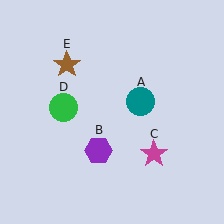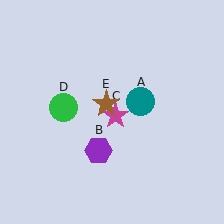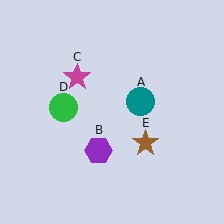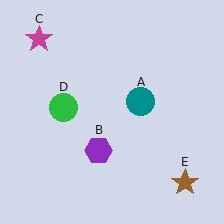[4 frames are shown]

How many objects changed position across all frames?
2 objects changed position: magenta star (object C), brown star (object E).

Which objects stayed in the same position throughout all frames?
Teal circle (object A) and purple hexagon (object B) and green circle (object D) remained stationary.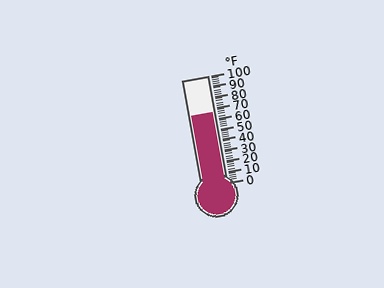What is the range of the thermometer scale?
The thermometer scale ranges from 0°F to 100°F.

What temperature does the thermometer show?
The thermometer shows approximately 66°F.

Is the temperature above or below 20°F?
The temperature is above 20°F.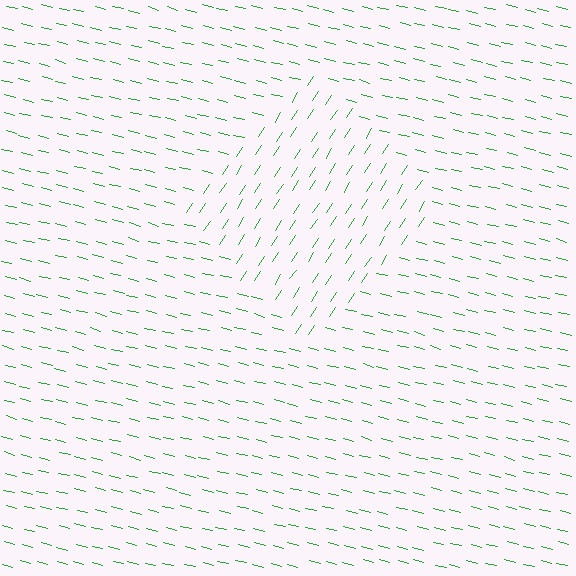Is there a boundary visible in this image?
Yes, there is a texture boundary formed by a change in line orientation.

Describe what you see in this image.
The image is filled with small green line segments. A diamond region in the image has lines oriented differently from the surrounding lines, creating a visible texture boundary.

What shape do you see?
I see a diamond.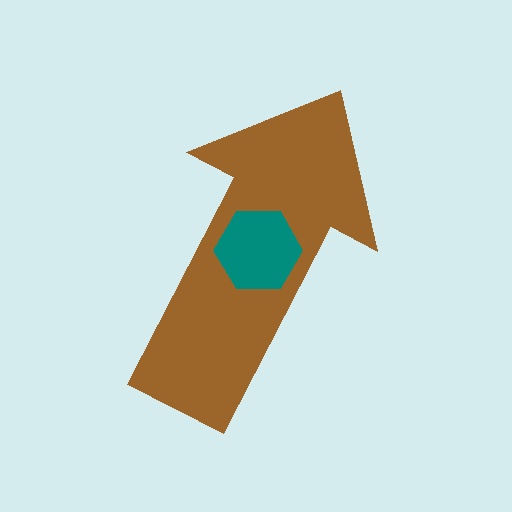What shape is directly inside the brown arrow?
The teal hexagon.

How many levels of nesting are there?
2.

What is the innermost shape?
The teal hexagon.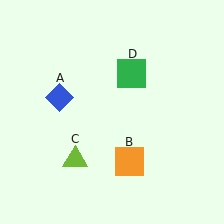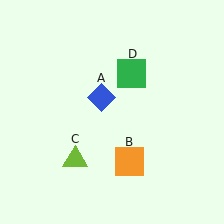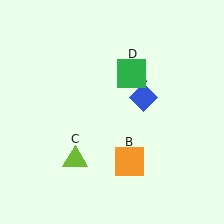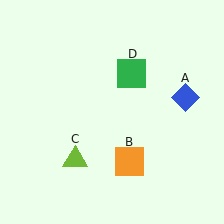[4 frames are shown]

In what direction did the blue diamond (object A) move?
The blue diamond (object A) moved right.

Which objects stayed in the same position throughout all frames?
Orange square (object B) and lime triangle (object C) and green square (object D) remained stationary.